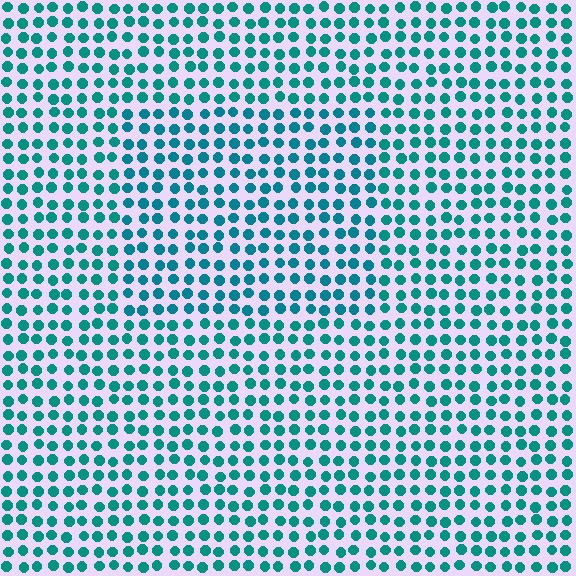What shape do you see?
I see a rectangle.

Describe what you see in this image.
The image is filled with small teal elements in a uniform arrangement. A rectangle-shaped region is visible where the elements are tinted to a slightly different hue, forming a subtle color boundary.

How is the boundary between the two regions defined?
The boundary is defined purely by a slight shift in hue (about 13 degrees). Spacing, size, and orientation are identical on both sides.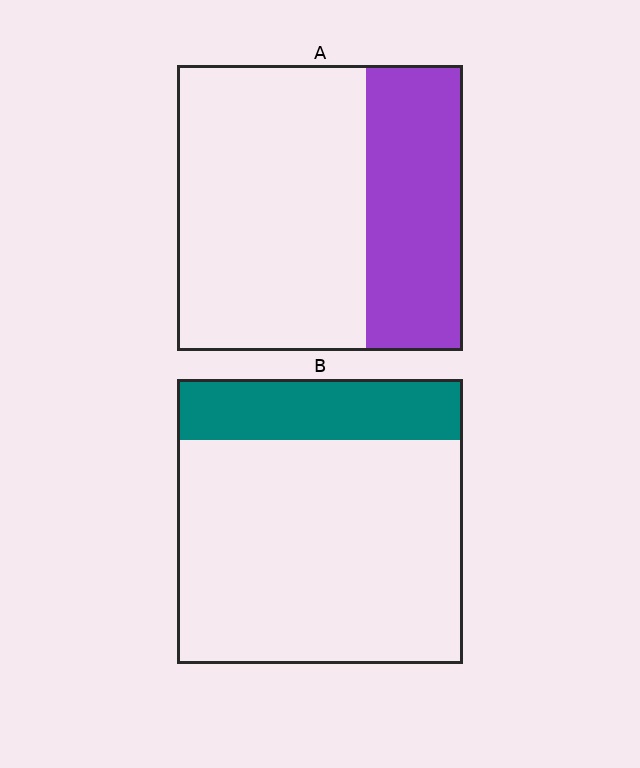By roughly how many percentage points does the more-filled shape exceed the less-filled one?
By roughly 15 percentage points (A over B).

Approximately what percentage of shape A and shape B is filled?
A is approximately 35% and B is approximately 20%.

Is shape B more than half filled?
No.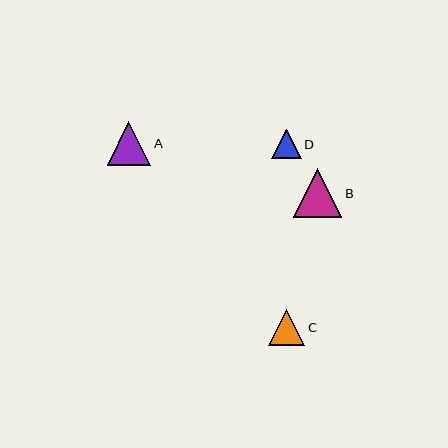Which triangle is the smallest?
Triangle D is the smallest with a size of approximately 29 pixels.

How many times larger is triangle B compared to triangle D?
Triangle B is approximately 1.7 times the size of triangle D.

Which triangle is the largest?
Triangle B is the largest with a size of approximately 49 pixels.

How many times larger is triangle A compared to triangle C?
Triangle A is approximately 1.2 times the size of triangle C.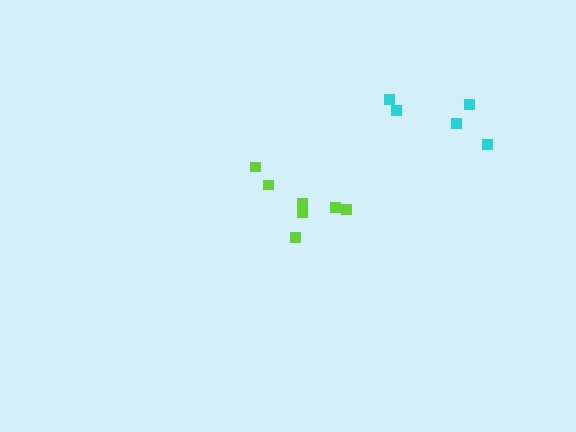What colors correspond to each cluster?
The clusters are colored: lime, cyan.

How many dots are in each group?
Group 1: 7 dots, Group 2: 5 dots (12 total).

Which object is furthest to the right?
The cyan cluster is rightmost.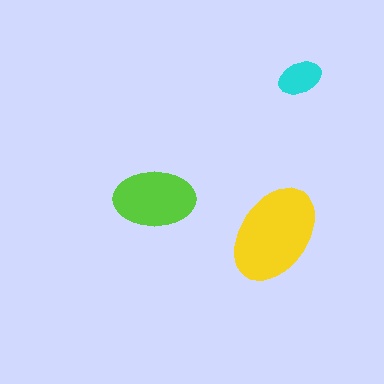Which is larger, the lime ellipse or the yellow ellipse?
The yellow one.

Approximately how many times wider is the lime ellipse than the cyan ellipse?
About 2 times wider.